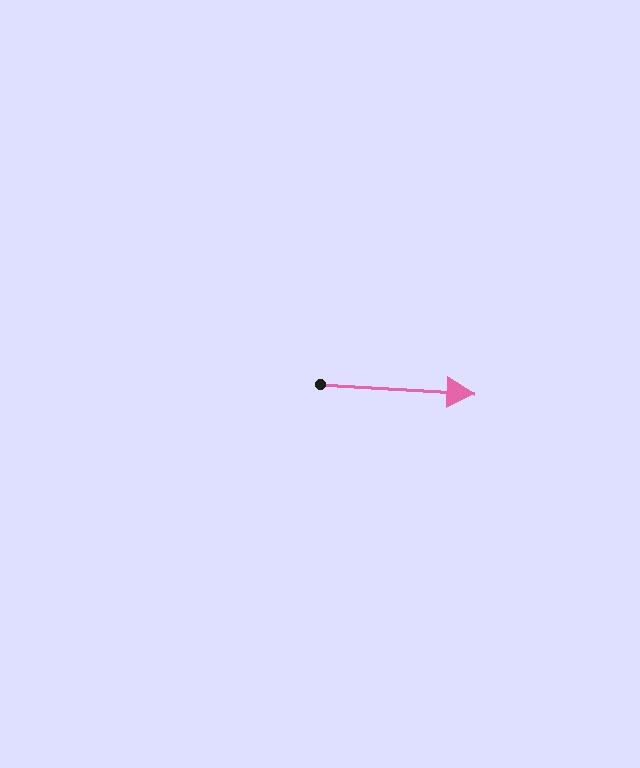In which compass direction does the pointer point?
East.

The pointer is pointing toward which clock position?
Roughly 3 o'clock.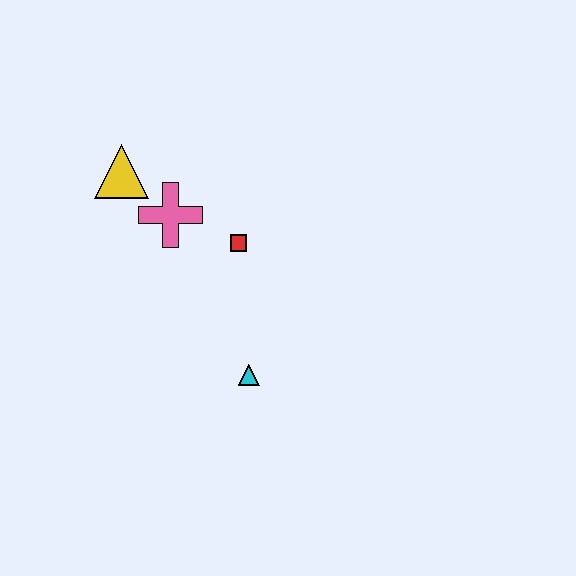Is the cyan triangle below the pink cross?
Yes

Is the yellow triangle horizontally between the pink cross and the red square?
No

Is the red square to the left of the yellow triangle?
No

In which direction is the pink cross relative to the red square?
The pink cross is to the left of the red square.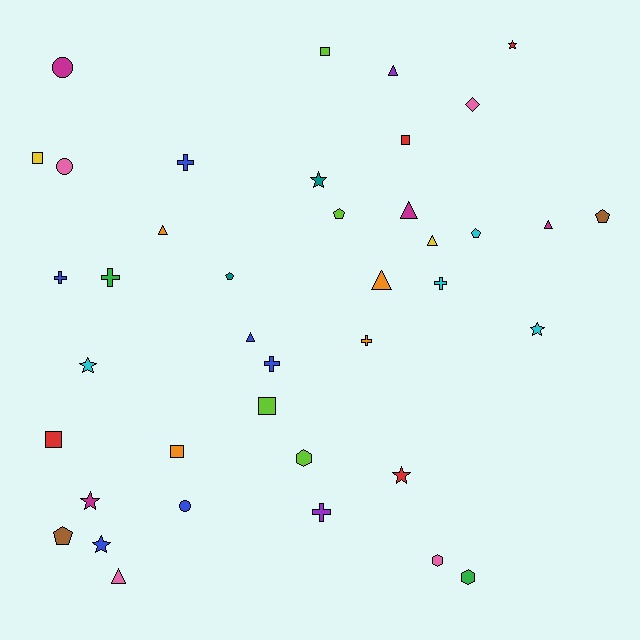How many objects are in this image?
There are 40 objects.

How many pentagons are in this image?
There are 5 pentagons.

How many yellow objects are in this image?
There are 2 yellow objects.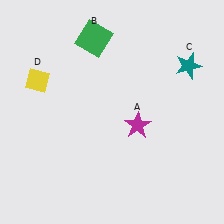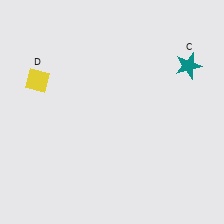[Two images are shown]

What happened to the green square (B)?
The green square (B) was removed in Image 2. It was in the top-left area of Image 1.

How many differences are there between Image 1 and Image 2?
There are 2 differences between the two images.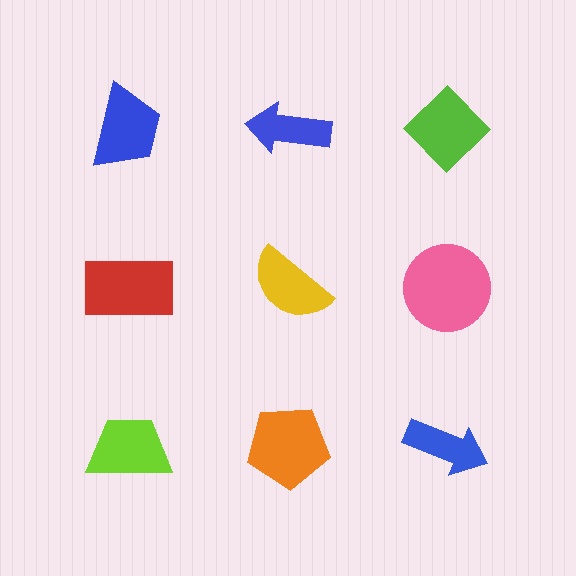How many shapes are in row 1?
3 shapes.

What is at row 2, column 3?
A pink circle.